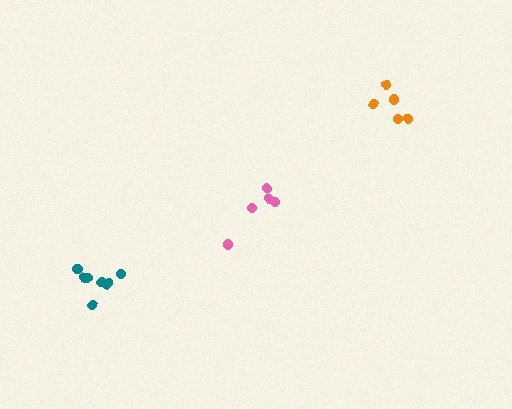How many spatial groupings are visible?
There are 3 spatial groupings.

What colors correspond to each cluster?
The clusters are colored: teal, orange, pink.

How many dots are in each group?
Group 1: 8 dots, Group 2: 5 dots, Group 3: 5 dots (18 total).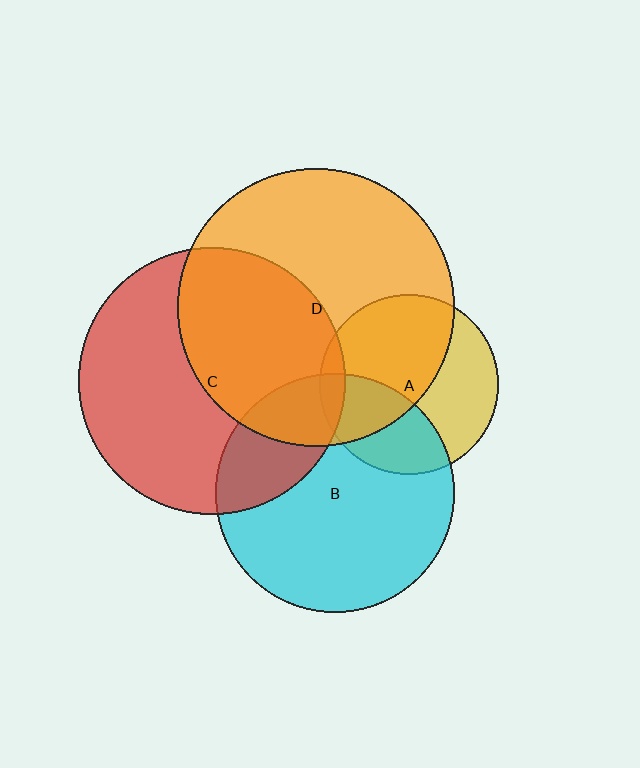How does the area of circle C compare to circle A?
Approximately 2.2 times.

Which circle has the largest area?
Circle D (orange).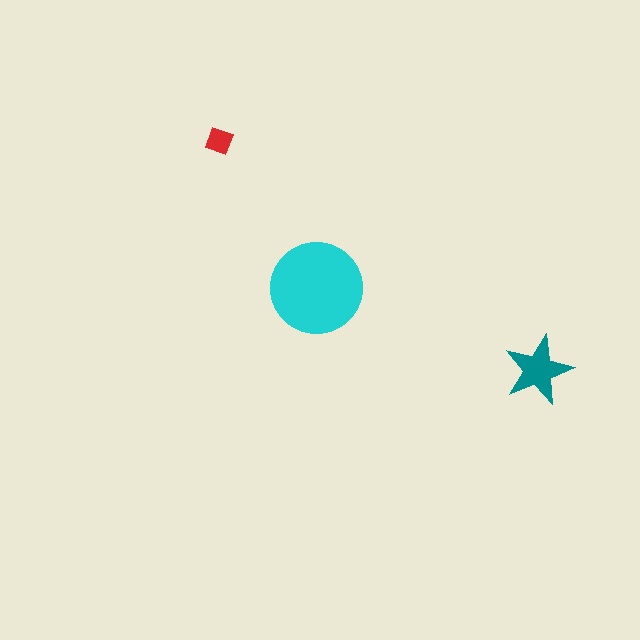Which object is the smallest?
The red diamond.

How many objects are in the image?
There are 3 objects in the image.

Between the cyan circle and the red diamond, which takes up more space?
The cyan circle.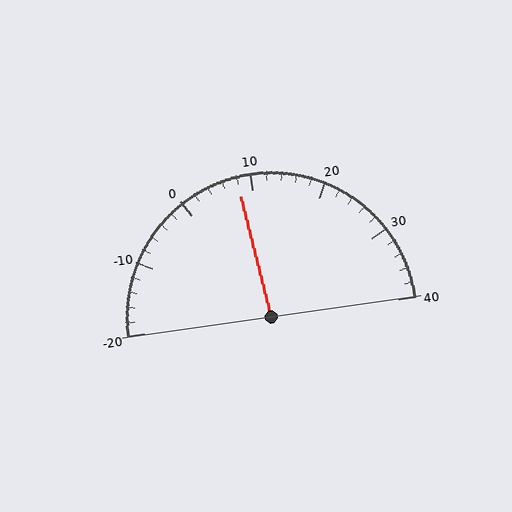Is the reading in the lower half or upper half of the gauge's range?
The reading is in the lower half of the range (-20 to 40).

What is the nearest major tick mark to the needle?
The nearest major tick mark is 10.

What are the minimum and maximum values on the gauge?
The gauge ranges from -20 to 40.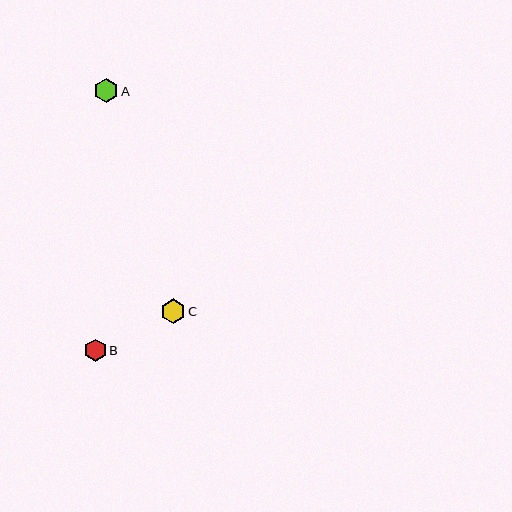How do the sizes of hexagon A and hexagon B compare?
Hexagon A and hexagon B are approximately the same size.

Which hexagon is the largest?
Hexagon C is the largest with a size of approximately 25 pixels.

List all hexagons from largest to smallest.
From largest to smallest: C, A, B.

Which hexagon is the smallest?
Hexagon B is the smallest with a size of approximately 22 pixels.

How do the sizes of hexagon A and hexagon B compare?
Hexagon A and hexagon B are approximately the same size.